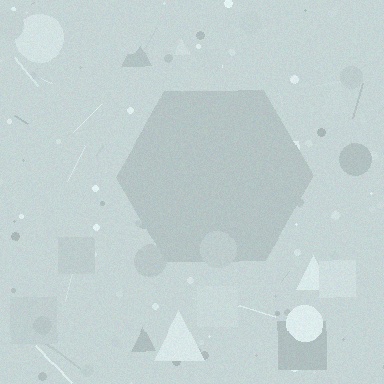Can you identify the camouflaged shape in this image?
The camouflaged shape is a hexagon.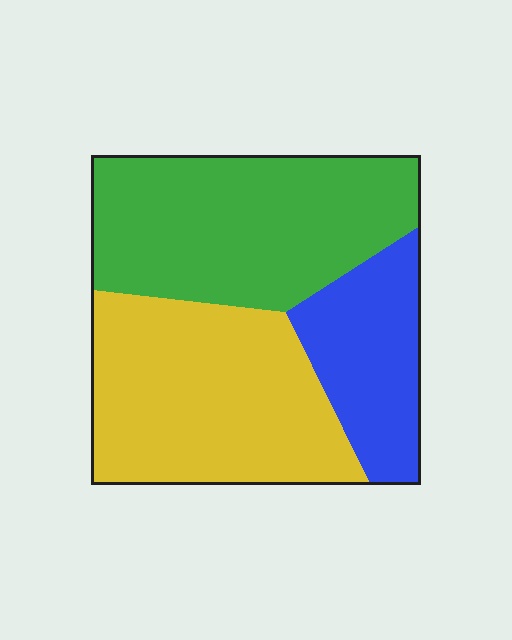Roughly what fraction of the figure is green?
Green covers around 40% of the figure.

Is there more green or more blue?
Green.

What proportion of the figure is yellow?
Yellow takes up about two fifths (2/5) of the figure.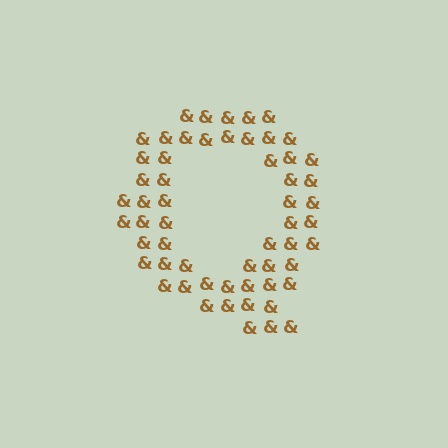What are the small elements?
The small elements are ampersands.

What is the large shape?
The large shape is the letter Q.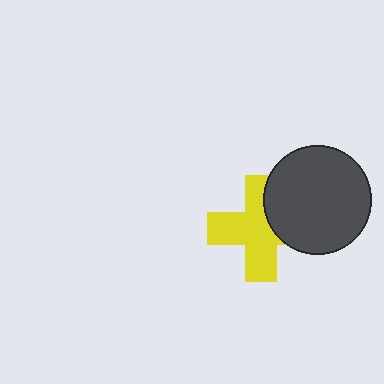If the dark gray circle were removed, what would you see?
You would see the complete yellow cross.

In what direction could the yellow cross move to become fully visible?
The yellow cross could move left. That would shift it out from behind the dark gray circle entirely.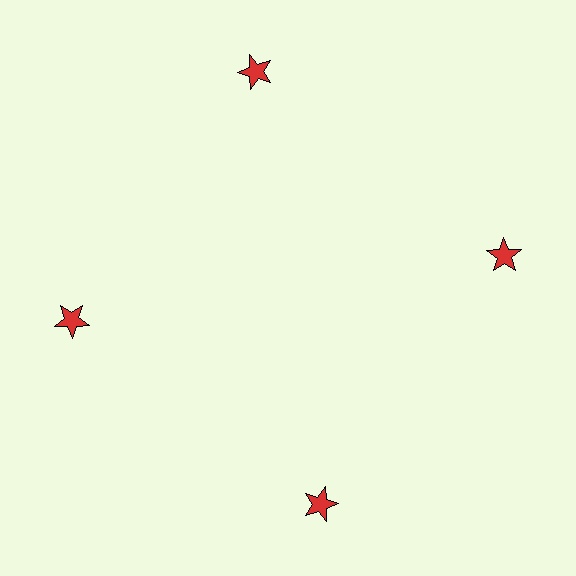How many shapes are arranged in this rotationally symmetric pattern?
There are 4 shapes, arranged in 4 groups of 1.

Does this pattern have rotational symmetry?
Yes, this pattern has 4-fold rotational symmetry. It looks the same after rotating 90 degrees around the center.